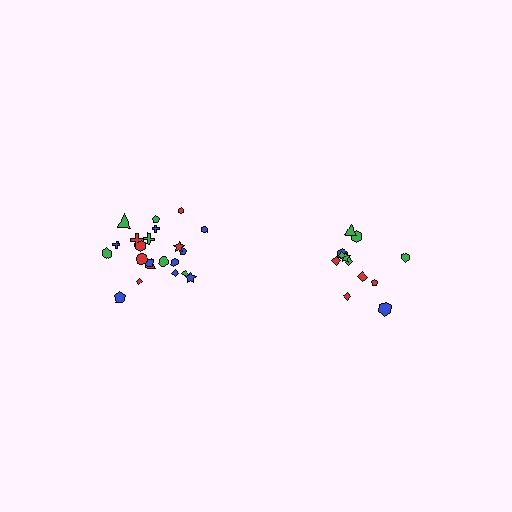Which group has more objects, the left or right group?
The left group.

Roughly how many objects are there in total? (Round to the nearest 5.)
Roughly 35 objects in total.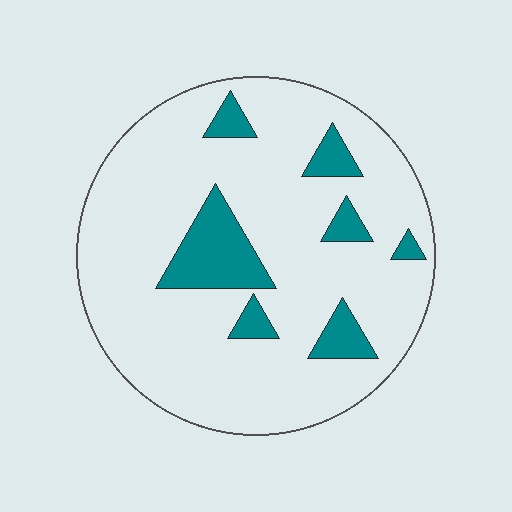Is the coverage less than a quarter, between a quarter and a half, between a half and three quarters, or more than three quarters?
Less than a quarter.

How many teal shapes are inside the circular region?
7.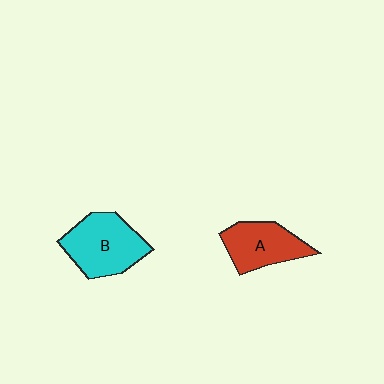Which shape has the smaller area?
Shape A (red).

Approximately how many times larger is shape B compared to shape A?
Approximately 1.3 times.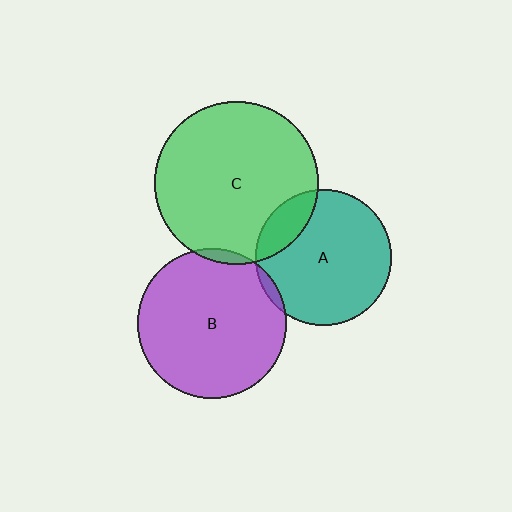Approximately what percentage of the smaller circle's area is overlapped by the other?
Approximately 15%.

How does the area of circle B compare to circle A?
Approximately 1.2 times.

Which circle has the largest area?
Circle C (green).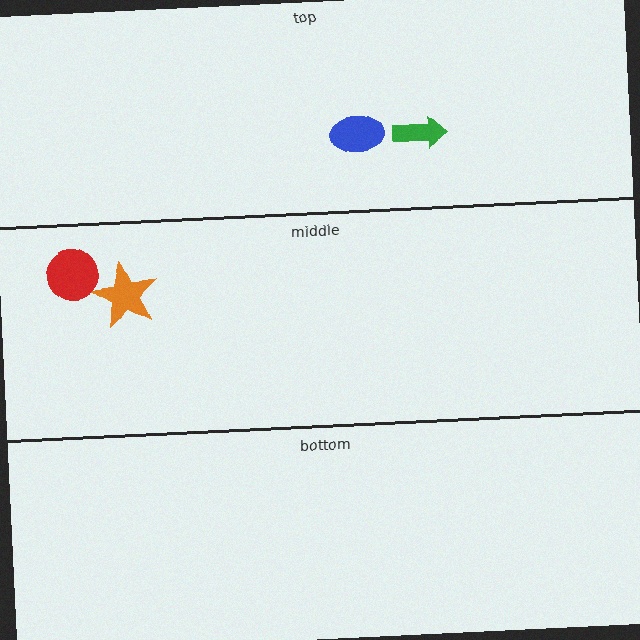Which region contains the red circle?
The middle region.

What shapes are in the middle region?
The orange star, the red circle.